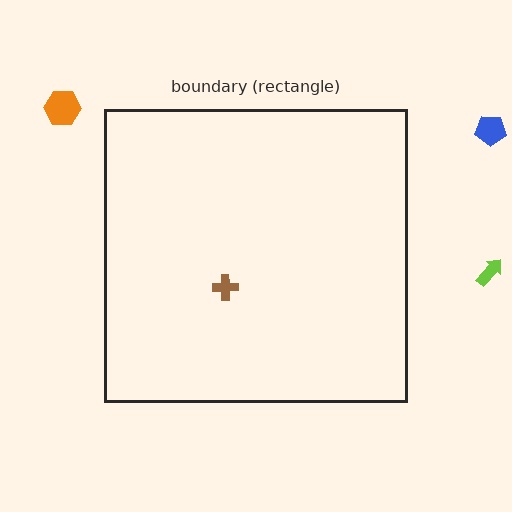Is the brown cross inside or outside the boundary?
Inside.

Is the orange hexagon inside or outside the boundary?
Outside.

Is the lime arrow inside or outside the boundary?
Outside.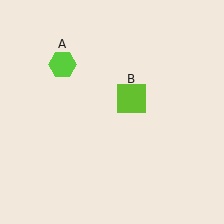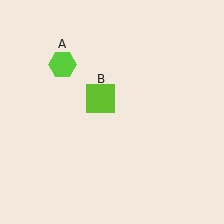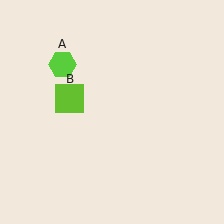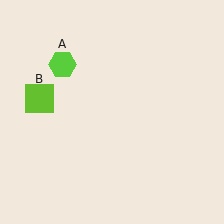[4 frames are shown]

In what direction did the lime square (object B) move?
The lime square (object B) moved left.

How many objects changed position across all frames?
1 object changed position: lime square (object B).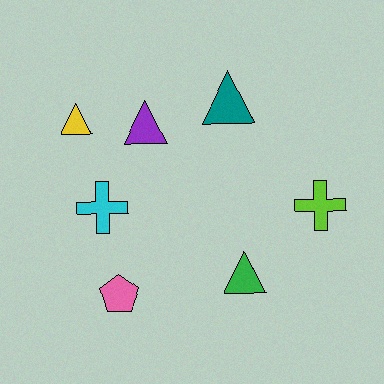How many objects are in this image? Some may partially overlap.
There are 7 objects.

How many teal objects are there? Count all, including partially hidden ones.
There is 1 teal object.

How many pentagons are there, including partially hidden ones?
There is 1 pentagon.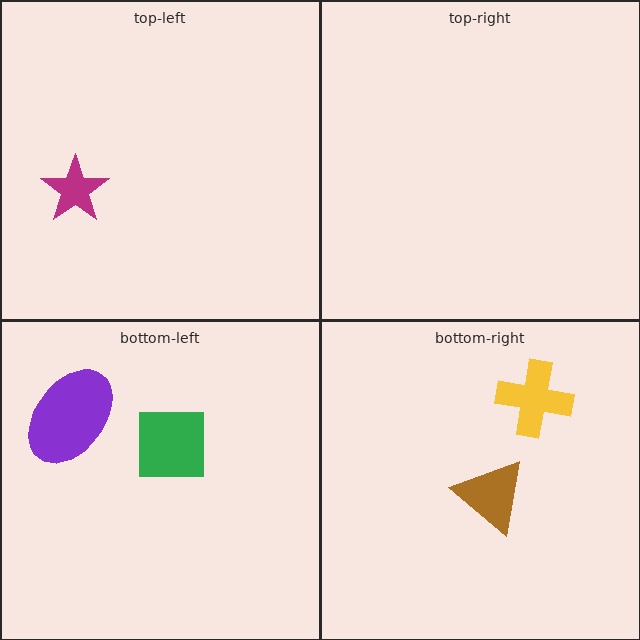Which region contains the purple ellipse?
The bottom-left region.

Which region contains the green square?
The bottom-left region.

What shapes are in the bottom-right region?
The brown triangle, the yellow cross.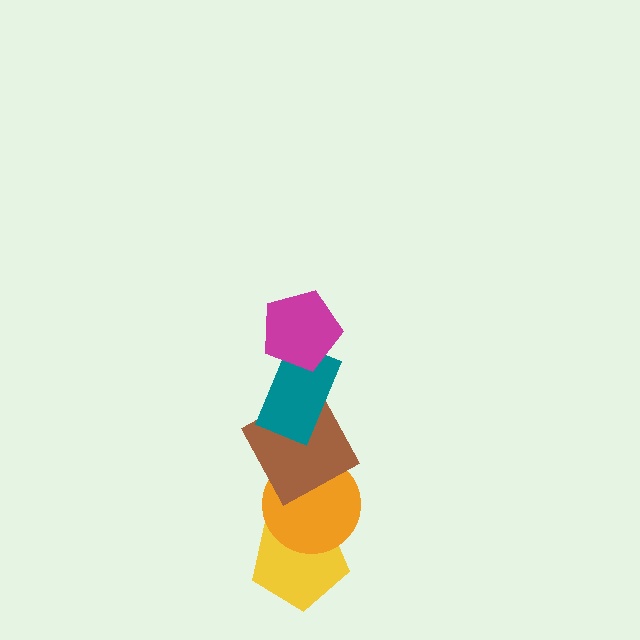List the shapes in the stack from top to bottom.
From top to bottom: the magenta pentagon, the teal rectangle, the brown square, the orange circle, the yellow pentagon.